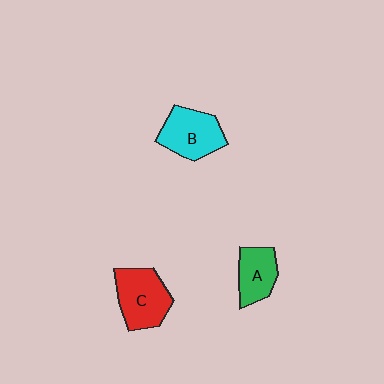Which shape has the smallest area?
Shape A (green).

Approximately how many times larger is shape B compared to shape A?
Approximately 1.3 times.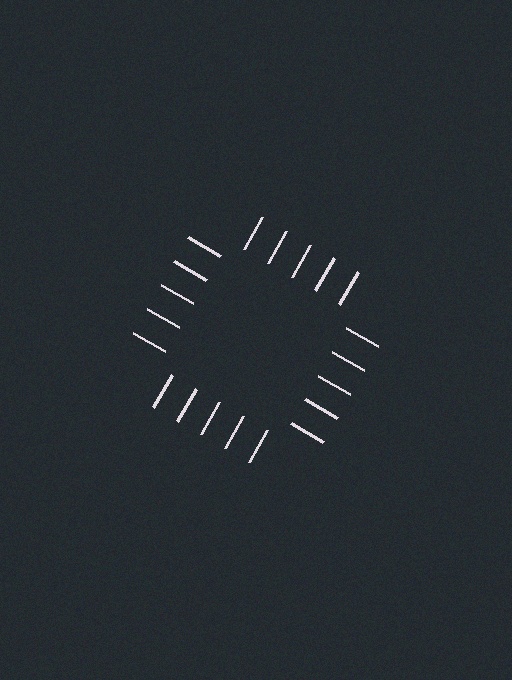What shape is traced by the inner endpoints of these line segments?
An illusory square — the line segments terminate on its edges but no continuous stroke is drawn.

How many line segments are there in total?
20 — 5 along each of the 4 edges.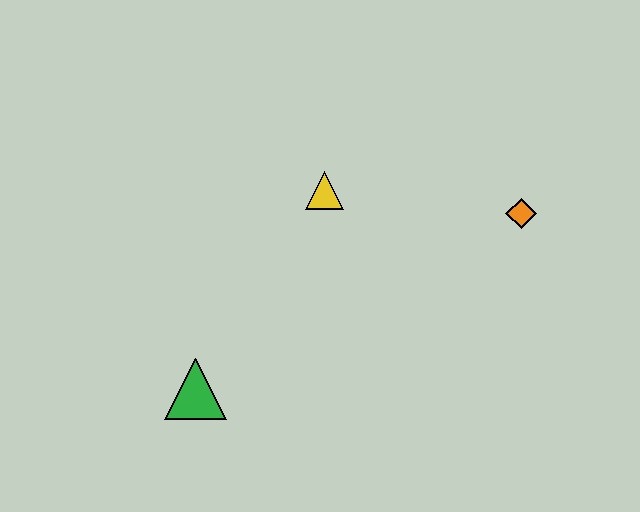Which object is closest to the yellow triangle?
The orange diamond is closest to the yellow triangle.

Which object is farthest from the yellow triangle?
The green triangle is farthest from the yellow triangle.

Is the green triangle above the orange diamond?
No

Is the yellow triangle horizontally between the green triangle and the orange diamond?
Yes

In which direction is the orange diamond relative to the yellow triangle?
The orange diamond is to the right of the yellow triangle.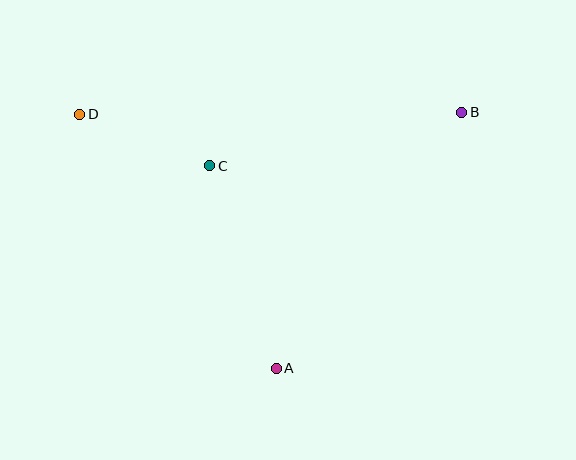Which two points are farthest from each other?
Points B and D are farthest from each other.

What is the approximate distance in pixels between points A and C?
The distance between A and C is approximately 213 pixels.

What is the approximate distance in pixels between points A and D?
The distance between A and D is approximately 321 pixels.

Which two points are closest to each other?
Points C and D are closest to each other.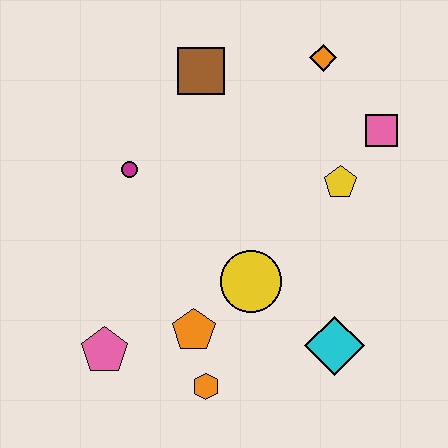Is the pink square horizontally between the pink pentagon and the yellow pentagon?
No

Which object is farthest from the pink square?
The pink pentagon is farthest from the pink square.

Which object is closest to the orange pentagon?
The orange hexagon is closest to the orange pentagon.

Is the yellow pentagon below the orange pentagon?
No